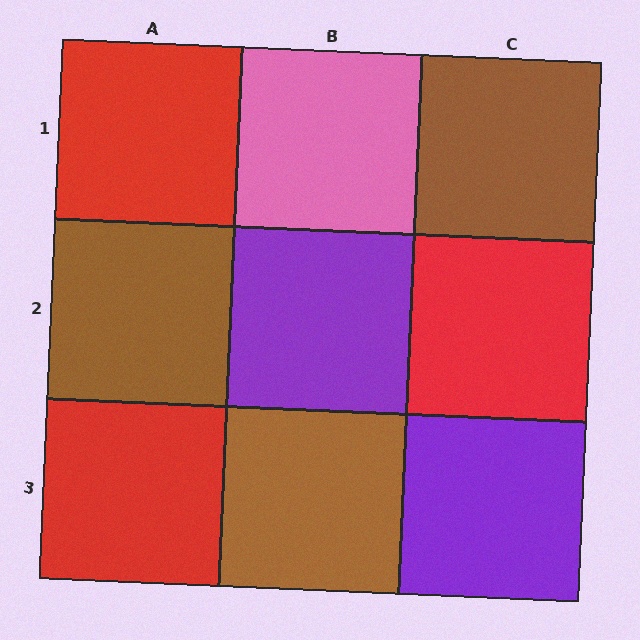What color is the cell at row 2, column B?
Purple.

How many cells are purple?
2 cells are purple.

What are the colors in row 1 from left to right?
Red, pink, brown.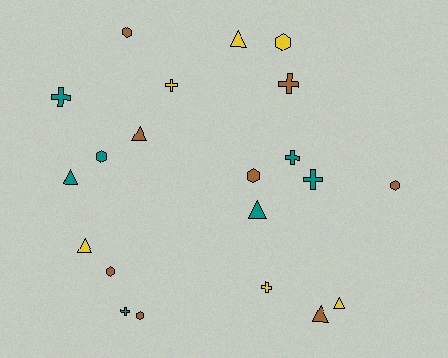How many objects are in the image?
There are 21 objects.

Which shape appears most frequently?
Triangle, with 7 objects.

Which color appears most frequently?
Brown, with 8 objects.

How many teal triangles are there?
There are 2 teal triangles.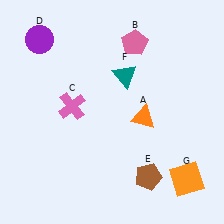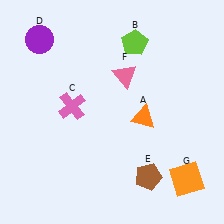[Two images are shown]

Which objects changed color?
B changed from pink to lime. F changed from teal to pink.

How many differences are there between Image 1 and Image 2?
There are 2 differences between the two images.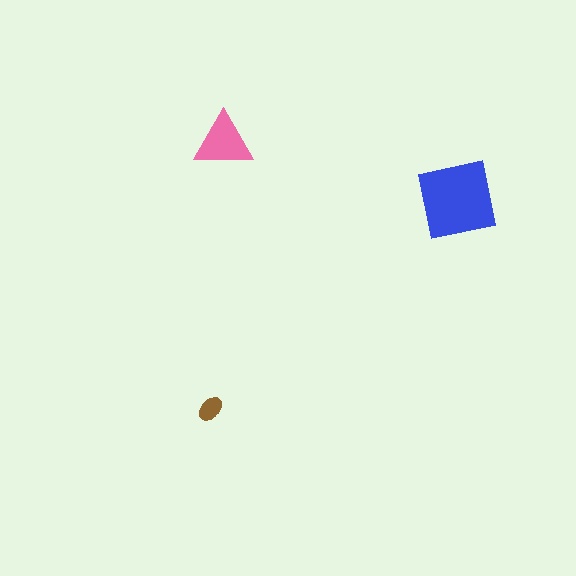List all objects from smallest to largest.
The brown ellipse, the pink triangle, the blue square.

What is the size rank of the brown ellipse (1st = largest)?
3rd.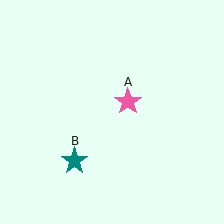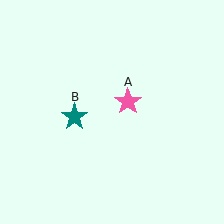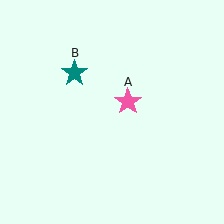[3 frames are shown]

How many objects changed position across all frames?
1 object changed position: teal star (object B).